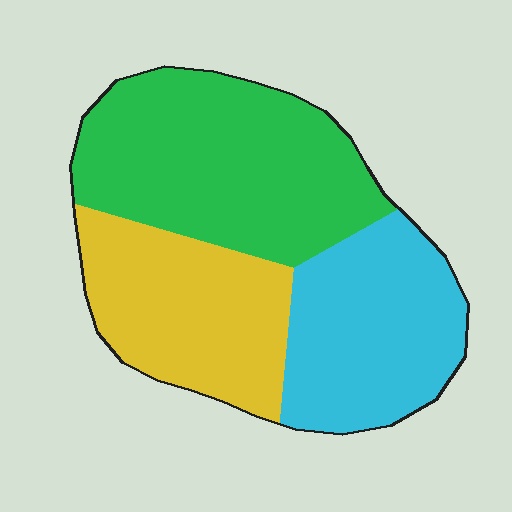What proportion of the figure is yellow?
Yellow takes up between a quarter and a half of the figure.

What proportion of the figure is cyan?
Cyan covers about 30% of the figure.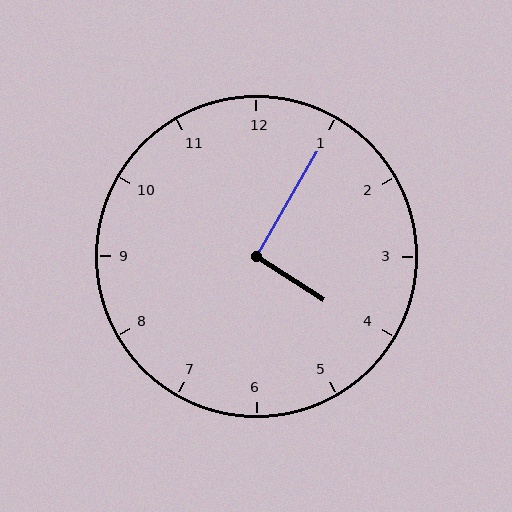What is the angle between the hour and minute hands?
Approximately 92 degrees.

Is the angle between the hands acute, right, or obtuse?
It is right.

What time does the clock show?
4:05.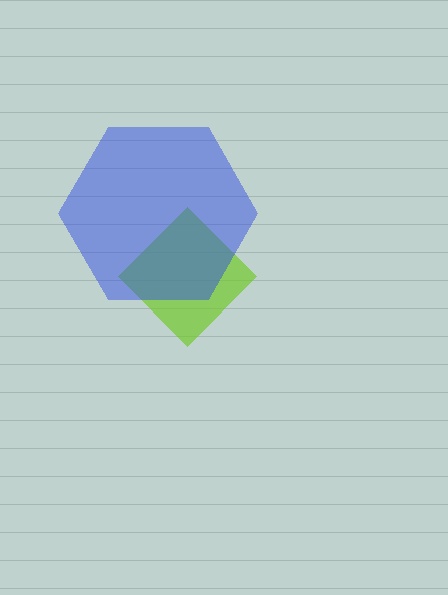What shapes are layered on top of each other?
The layered shapes are: a lime diamond, a blue hexagon.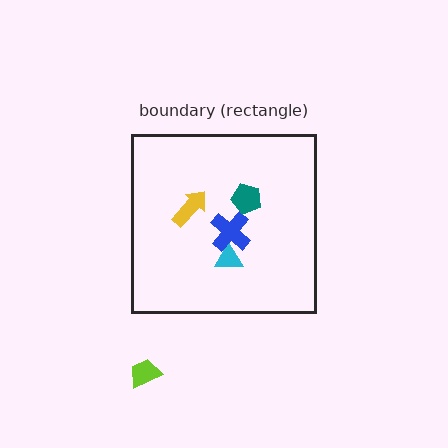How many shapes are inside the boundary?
4 inside, 1 outside.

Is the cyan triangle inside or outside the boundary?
Inside.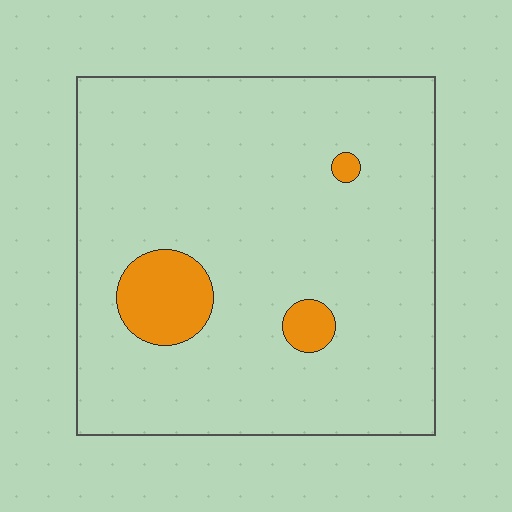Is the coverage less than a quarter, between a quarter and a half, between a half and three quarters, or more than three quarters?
Less than a quarter.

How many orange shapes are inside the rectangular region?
3.